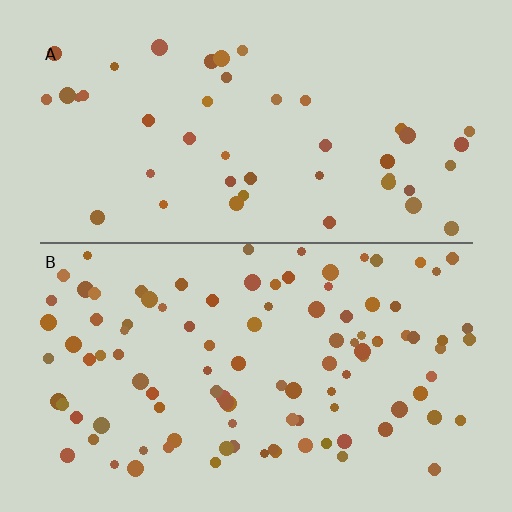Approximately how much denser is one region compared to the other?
Approximately 2.3× — region B over region A.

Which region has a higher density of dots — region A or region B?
B (the bottom).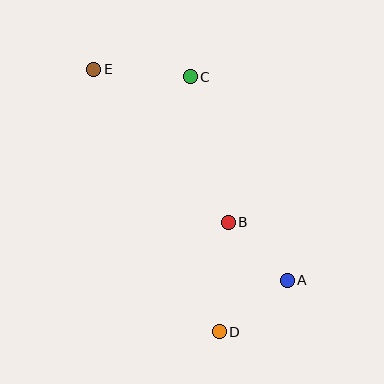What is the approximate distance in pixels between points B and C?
The distance between B and C is approximately 150 pixels.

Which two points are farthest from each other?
Points D and E are farthest from each other.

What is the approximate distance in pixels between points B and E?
The distance between B and E is approximately 204 pixels.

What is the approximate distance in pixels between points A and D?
The distance between A and D is approximately 85 pixels.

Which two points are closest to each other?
Points A and B are closest to each other.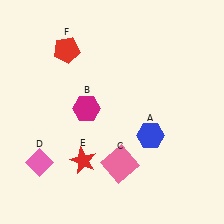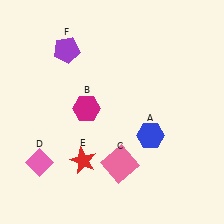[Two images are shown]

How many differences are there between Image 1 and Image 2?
There is 1 difference between the two images.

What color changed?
The pentagon (F) changed from red in Image 1 to purple in Image 2.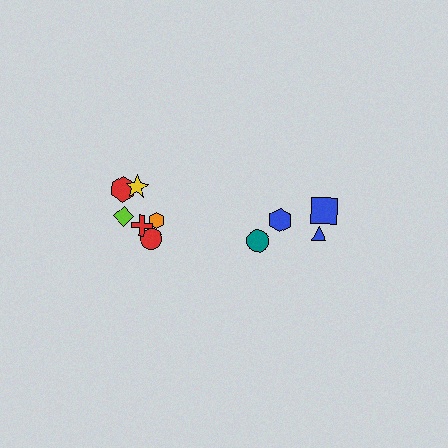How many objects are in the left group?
There are 6 objects.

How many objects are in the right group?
There are 4 objects.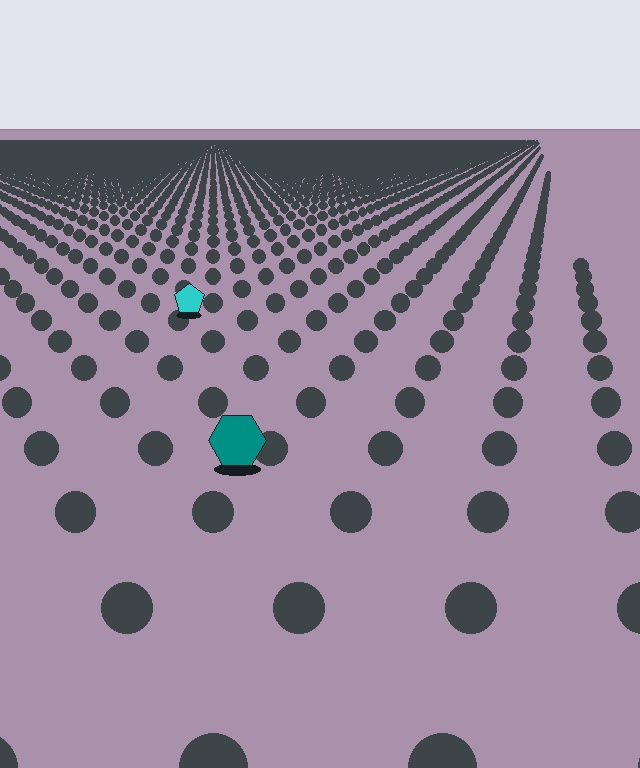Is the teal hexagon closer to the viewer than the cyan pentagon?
Yes. The teal hexagon is closer — you can tell from the texture gradient: the ground texture is coarser near it.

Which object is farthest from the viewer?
The cyan pentagon is farthest from the viewer. It appears smaller and the ground texture around it is denser.